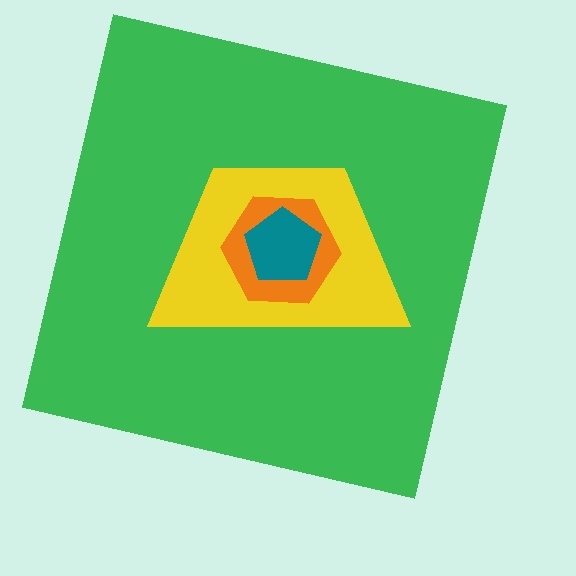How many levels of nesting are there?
4.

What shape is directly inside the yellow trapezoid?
The orange hexagon.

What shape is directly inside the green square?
The yellow trapezoid.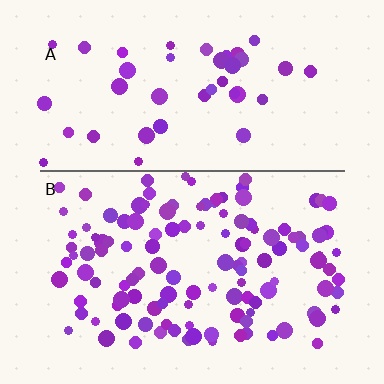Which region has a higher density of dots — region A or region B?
B (the bottom).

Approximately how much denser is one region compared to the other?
Approximately 2.9× — region B over region A.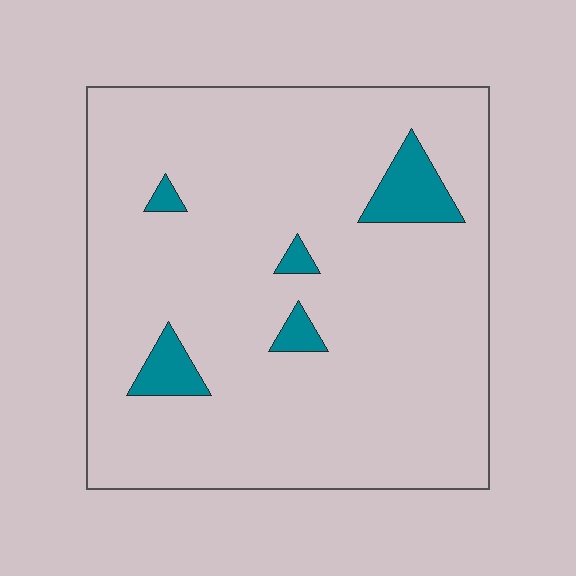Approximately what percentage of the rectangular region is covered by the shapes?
Approximately 5%.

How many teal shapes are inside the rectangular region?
5.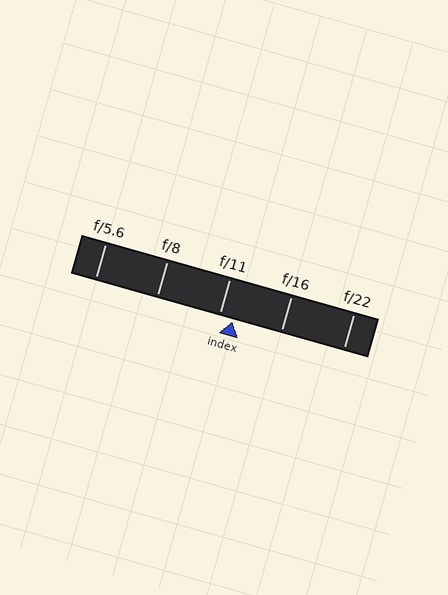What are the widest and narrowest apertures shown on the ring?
The widest aperture shown is f/5.6 and the narrowest is f/22.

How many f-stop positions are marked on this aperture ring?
There are 5 f-stop positions marked.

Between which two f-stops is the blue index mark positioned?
The index mark is between f/11 and f/16.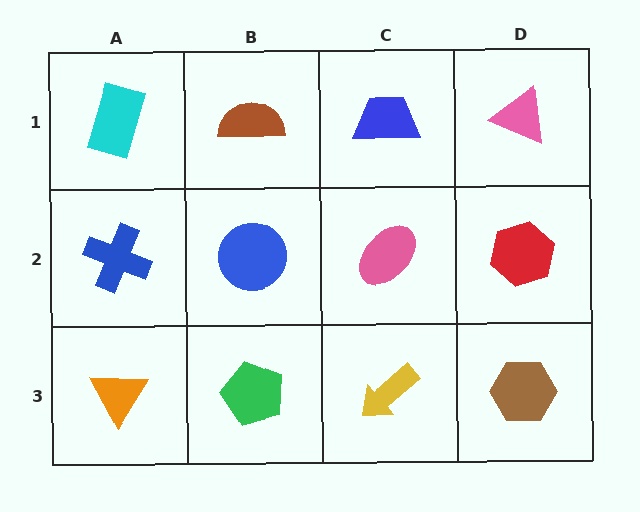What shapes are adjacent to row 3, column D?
A red hexagon (row 2, column D), a yellow arrow (row 3, column C).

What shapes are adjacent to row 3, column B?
A blue circle (row 2, column B), an orange triangle (row 3, column A), a yellow arrow (row 3, column C).